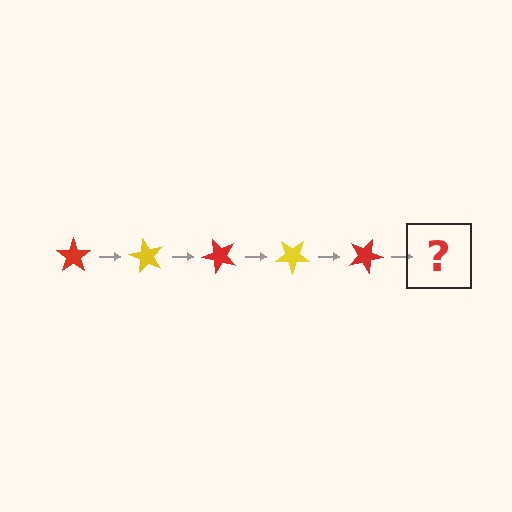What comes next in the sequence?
The next element should be a yellow star, rotated 300 degrees from the start.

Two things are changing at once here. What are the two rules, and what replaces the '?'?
The two rules are that it rotates 60 degrees each step and the color cycles through red and yellow. The '?' should be a yellow star, rotated 300 degrees from the start.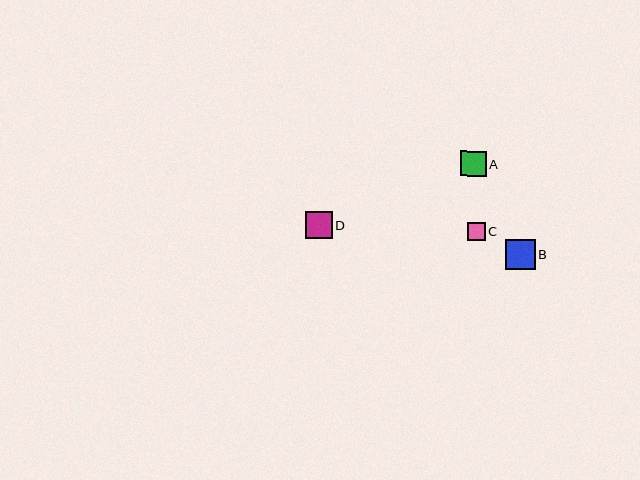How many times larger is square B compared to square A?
Square B is approximately 1.2 times the size of square A.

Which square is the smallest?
Square C is the smallest with a size of approximately 18 pixels.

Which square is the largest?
Square B is the largest with a size of approximately 30 pixels.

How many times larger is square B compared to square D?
Square B is approximately 1.1 times the size of square D.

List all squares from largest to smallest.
From largest to smallest: B, D, A, C.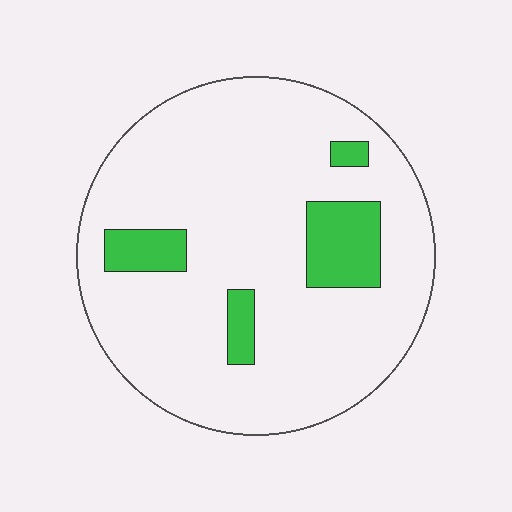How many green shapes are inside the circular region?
4.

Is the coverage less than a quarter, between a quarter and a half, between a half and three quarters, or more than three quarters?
Less than a quarter.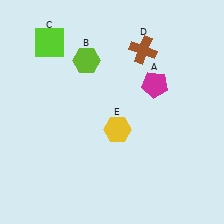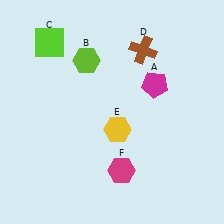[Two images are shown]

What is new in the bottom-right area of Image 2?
A magenta hexagon (F) was added in the bottom-right area of Image 2.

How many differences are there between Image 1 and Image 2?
There is 1 difference between the two images.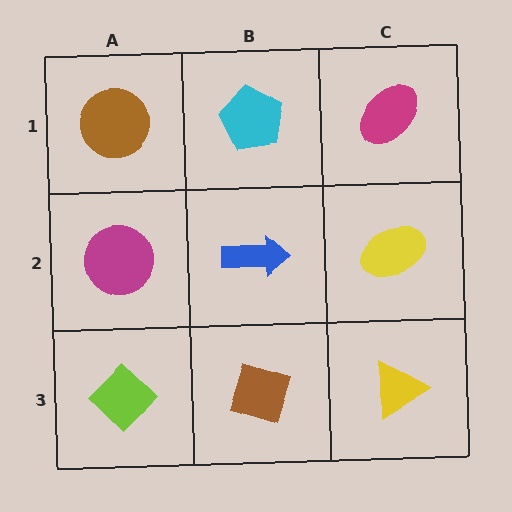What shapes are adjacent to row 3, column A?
A magenta circle (row 2, column A), a brown diamond (row 3, column B).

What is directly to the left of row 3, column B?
A lime diamond.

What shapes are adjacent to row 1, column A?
A magenta circle (row 2, column A), a cyan pentagon (row 1, column B).